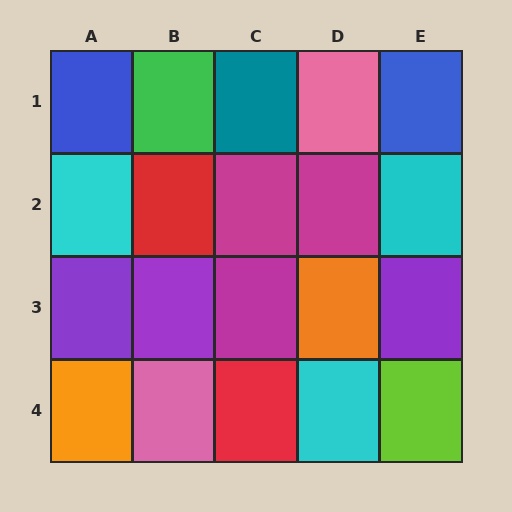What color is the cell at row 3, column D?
Orange.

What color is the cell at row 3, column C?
Magenta.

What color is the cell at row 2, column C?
Magenta.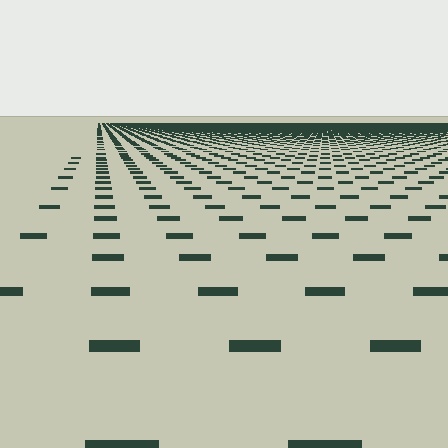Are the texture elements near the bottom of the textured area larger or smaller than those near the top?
Larger. Near the bottom, elements are closer to the viewer and appear at a bigger on-screen size.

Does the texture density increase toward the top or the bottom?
Density increases toward the top.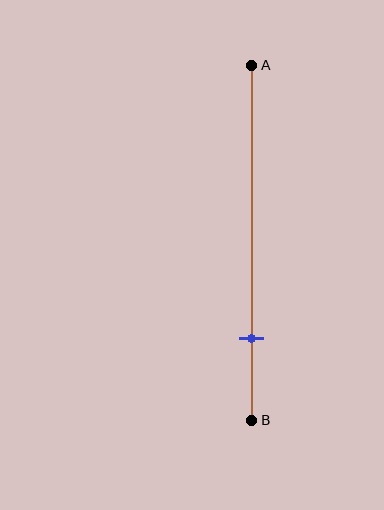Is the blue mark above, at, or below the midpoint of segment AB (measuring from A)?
The blue mark is below the midpoint of segment AB.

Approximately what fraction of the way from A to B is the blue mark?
The blue mark is approximately 75% of the way from A to B.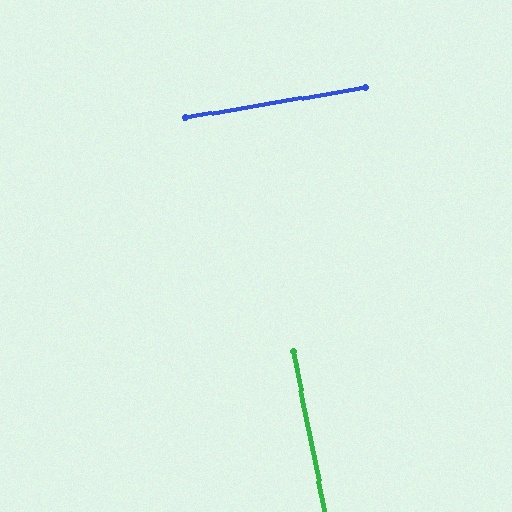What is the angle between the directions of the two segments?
Approximately 88 degrees.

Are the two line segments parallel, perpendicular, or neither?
Perpendicular — they meet at approximately 88°.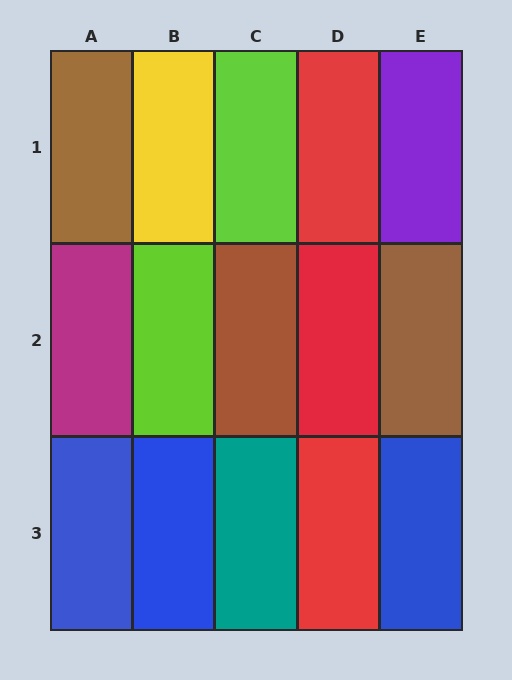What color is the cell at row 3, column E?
Blue.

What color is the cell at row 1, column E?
Purple.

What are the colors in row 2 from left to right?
Magenta, lime, brown, red, brown.